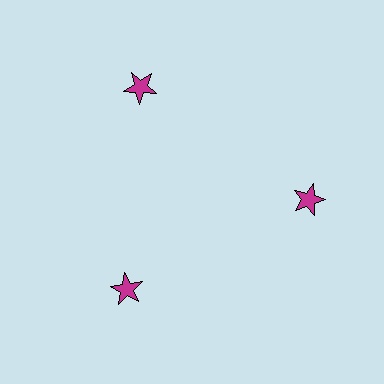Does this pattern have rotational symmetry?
Yes, this pattern has 3-fold rotational symmetry. It looks the same after rotating 120 degrees around the center.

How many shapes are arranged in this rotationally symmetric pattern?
There are 3 shapes, arranged in 3 groups of 1.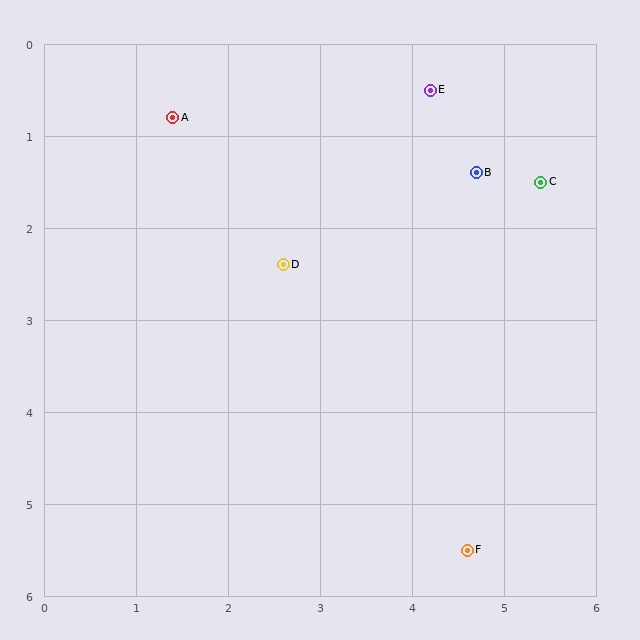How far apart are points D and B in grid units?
Points D and B are about 2.3 grid units apart.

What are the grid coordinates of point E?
Point E is at approximately (4.2, 0.5).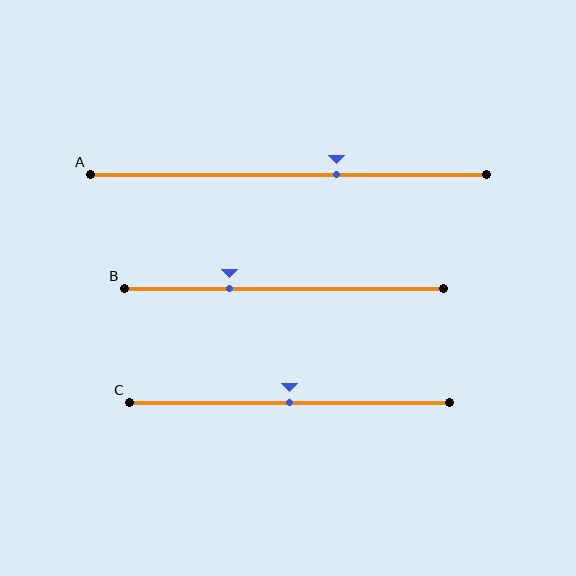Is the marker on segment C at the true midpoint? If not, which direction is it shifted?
Yes, the marker on segment C is at the true midpoint.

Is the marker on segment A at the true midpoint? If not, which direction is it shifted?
No, the marker on segment A is shifted to the right by about 12% of the segment length.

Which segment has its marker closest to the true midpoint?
Segment C has its marker closest to the true midpoint.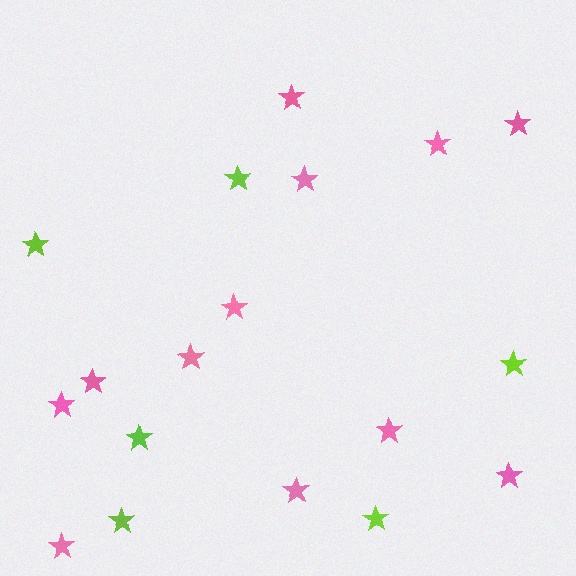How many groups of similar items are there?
There are 2 groups: one group of pink stars (12) and one group of lime stars (6).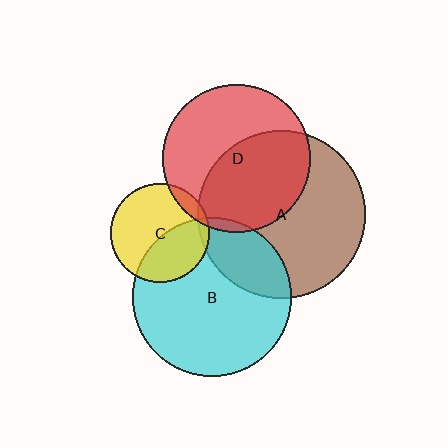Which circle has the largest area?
Circle A (brown).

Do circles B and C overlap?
Yes.